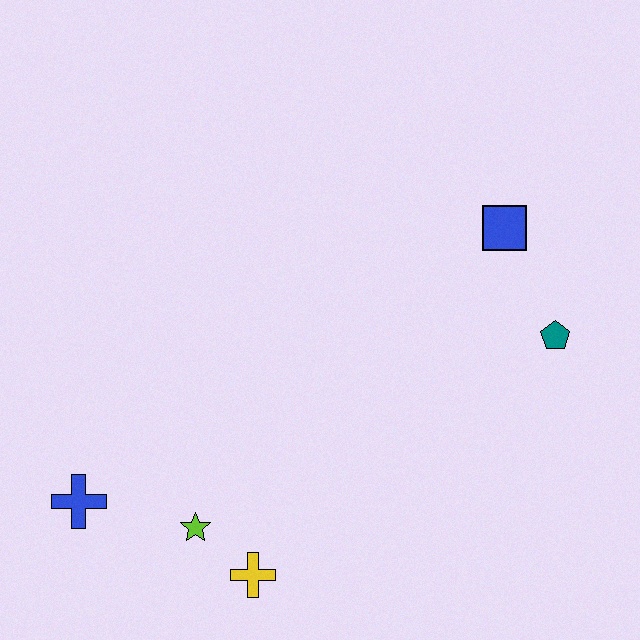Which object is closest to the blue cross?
The lime star is closest to the blue cross.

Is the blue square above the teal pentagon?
Yes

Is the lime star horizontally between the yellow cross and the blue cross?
Yes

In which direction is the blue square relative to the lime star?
The blue square is to the right of the lime star.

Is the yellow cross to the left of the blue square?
Yes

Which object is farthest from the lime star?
The blue square is farthest from the lime star.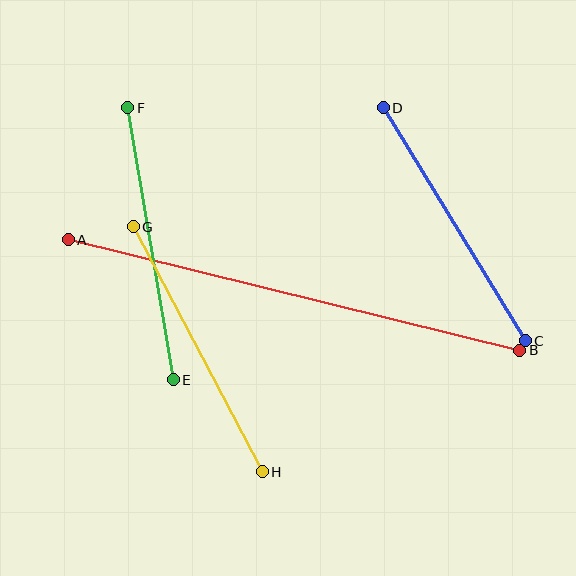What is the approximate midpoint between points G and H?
The midpoint is at approximately (198, 349) pixels.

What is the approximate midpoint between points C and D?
The midpoint is at approximately (454, 224) pixels.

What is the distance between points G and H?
The distance is approximately 277 pixels.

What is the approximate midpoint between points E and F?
The midpoint is at approximately (150, 244) pixels.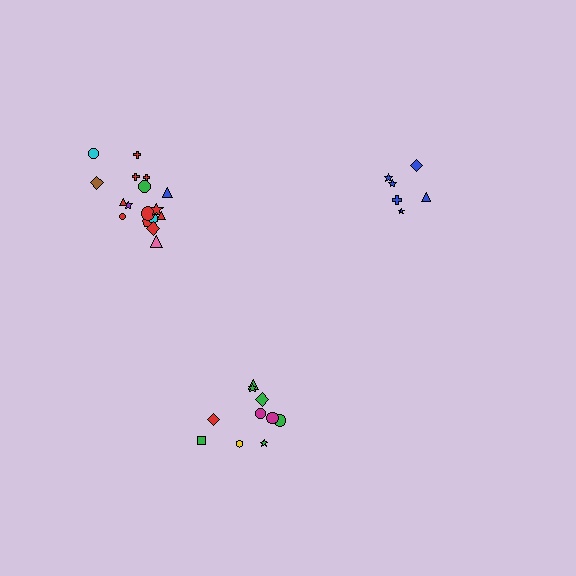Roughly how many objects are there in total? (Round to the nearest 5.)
Roughly 35 objects in total.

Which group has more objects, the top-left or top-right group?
The top-left group.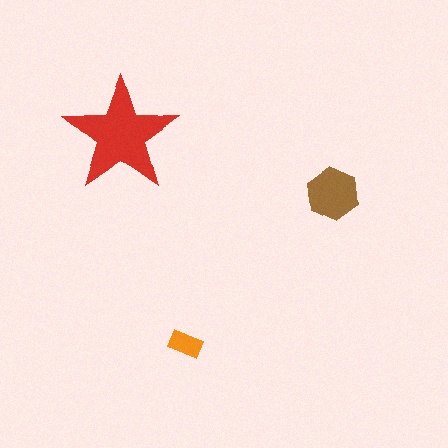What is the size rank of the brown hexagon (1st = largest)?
2nd.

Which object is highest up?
The red star is topmost.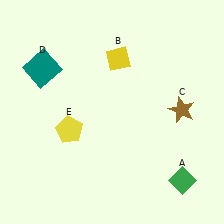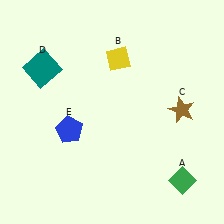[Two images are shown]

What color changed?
The pentagon (E) changed from yellow in Image 1 to blue in Image 2.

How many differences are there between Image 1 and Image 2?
There is 1 difference between the two images.